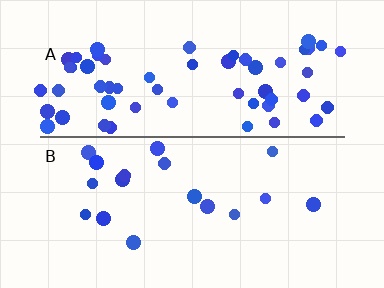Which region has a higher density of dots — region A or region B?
A (the top).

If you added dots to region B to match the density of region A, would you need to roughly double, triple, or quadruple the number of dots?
Approximately triple.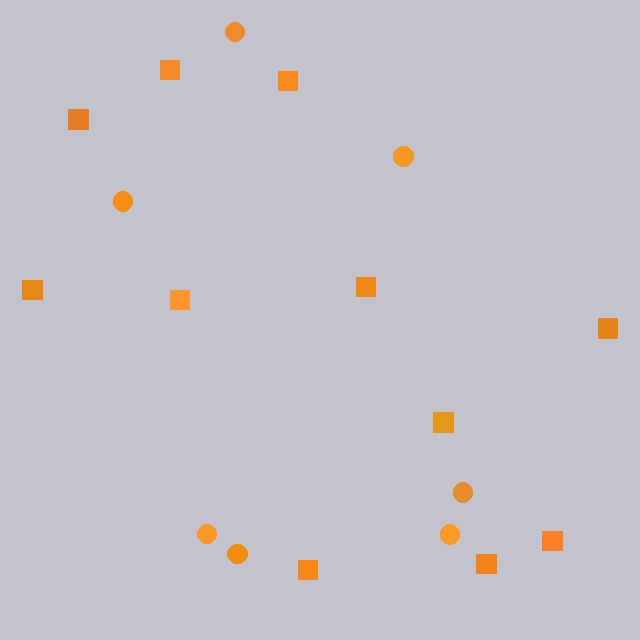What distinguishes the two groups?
There are 2 groups: one group of squares (11) and one group of circles (7).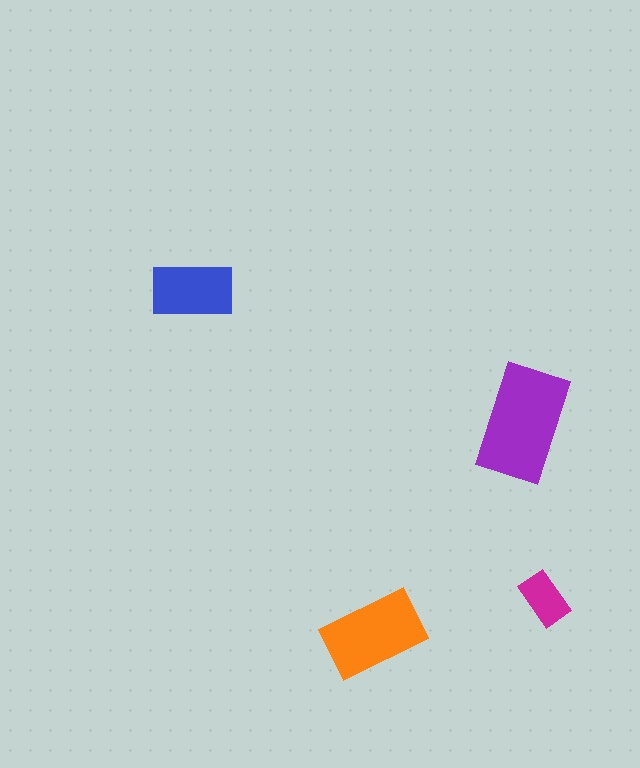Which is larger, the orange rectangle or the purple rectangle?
The purple one.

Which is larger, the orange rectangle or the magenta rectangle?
The orange one.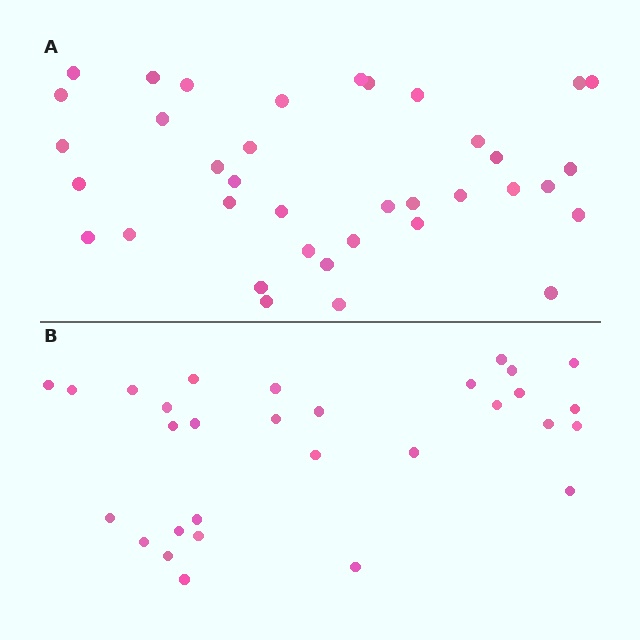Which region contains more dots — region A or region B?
Region A (the top region) has more dots.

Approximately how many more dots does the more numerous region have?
Region A has roughly 8 or so more dots than region B.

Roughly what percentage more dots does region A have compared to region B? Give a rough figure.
About 25% more.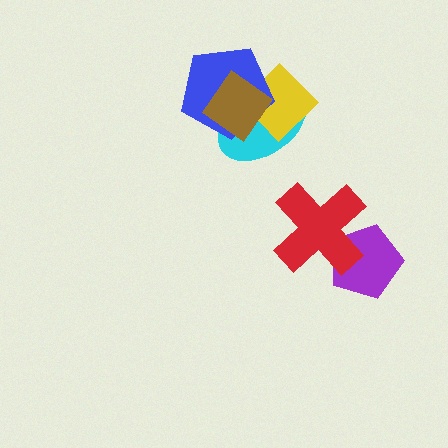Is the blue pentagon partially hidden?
Yes, it is partially covered by another shape.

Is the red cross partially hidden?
No, no other shape covers it.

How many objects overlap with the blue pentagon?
3 objects overlap with the blue pentagon.